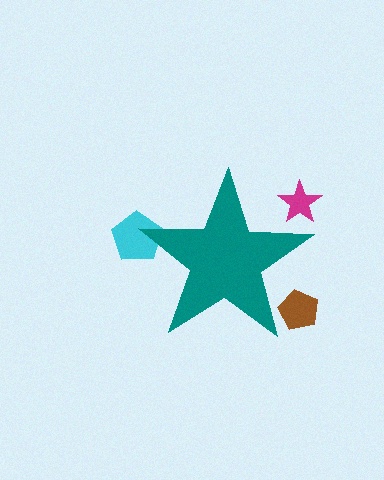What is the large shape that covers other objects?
A teal star.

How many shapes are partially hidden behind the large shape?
3 shapes are partially hidden.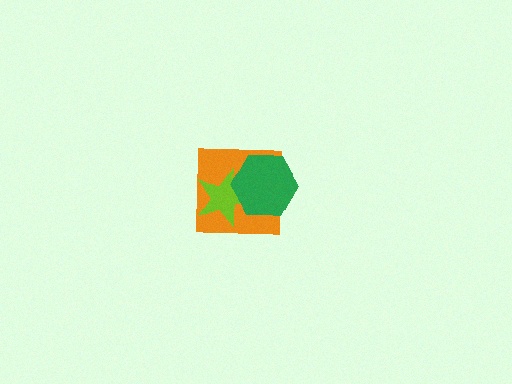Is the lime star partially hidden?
Yes, it is partially covered by another shape.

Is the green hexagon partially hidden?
No, no other shape covers it.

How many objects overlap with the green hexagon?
2 objects overlap with the green hexagon.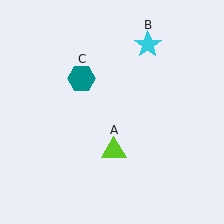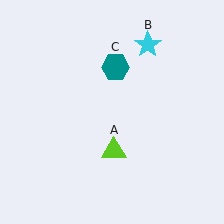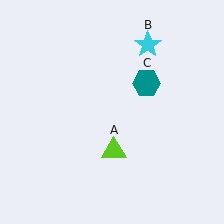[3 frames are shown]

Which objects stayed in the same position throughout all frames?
Lime triangle (object A) and cyan star (object B) remained stationary.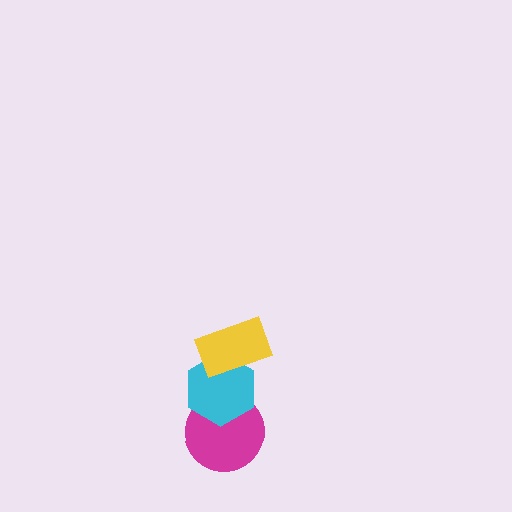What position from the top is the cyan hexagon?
The cyan hexagon is 2nd from the top.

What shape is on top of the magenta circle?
The cyan hexagon is on top of the magenta circle.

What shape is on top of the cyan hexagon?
The yellow rectangle is on top of the cyan hexagon.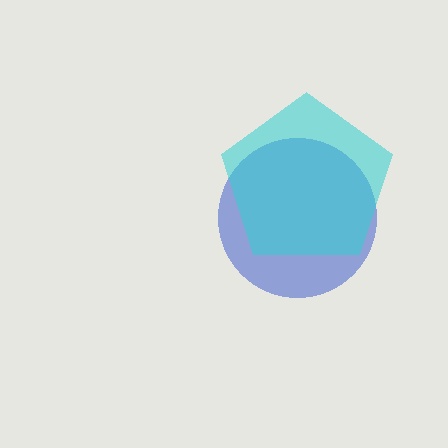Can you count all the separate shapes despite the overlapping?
Yes, there are 2 separate shapes.